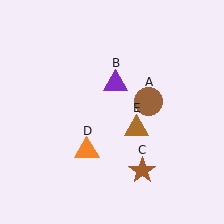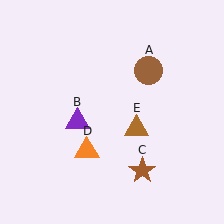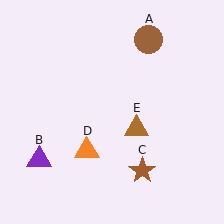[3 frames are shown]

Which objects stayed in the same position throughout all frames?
Brown star (object C) and orange triangle (object D) and brown triangle (object E) remained stationary.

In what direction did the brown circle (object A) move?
The brown circle (object A) moved up.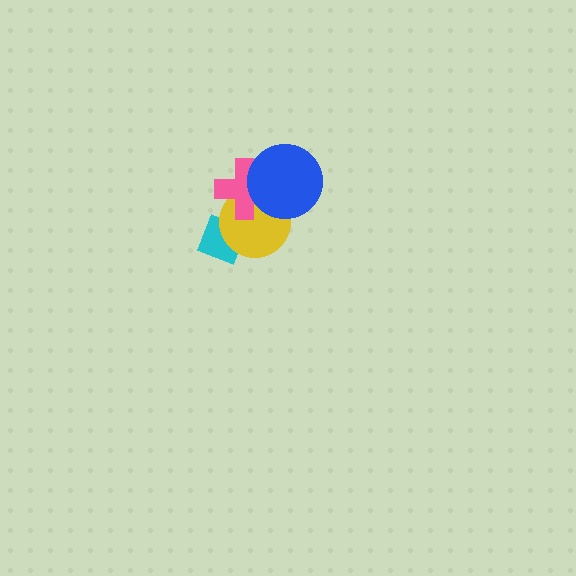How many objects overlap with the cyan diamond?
1 object overlaps with the cyan diamond.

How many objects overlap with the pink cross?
2 objects overlap with the pink cross.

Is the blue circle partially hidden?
No, no other shape covers it.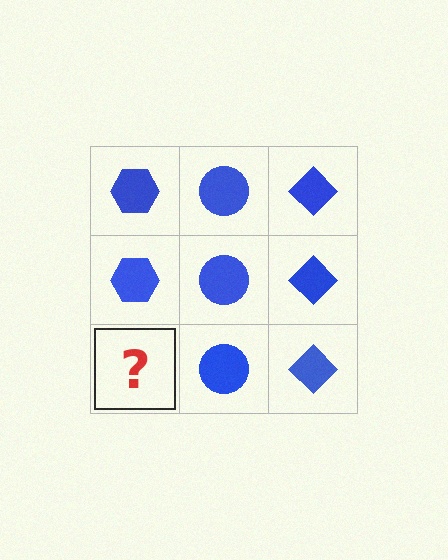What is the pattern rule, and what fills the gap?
The rule is that each column has a consistent shape. The gap should be filled with a blue hexagon.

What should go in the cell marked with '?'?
The missing cell should contain a blue hexagon.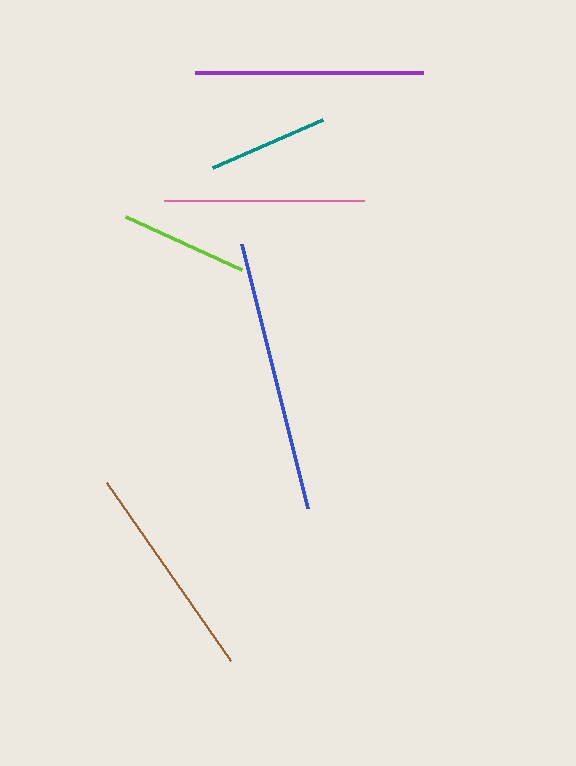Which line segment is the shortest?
The teal line is the shortest at approximately 120 pixels.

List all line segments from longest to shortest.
From longest to shortest: blue, purple, brown, pink, lime, teal.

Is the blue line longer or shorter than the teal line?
The blue line is longer than the teal line.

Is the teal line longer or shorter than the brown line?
The brown line is longer than the teal line.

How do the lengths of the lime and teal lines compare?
The lime and teal lines are approximately the same length.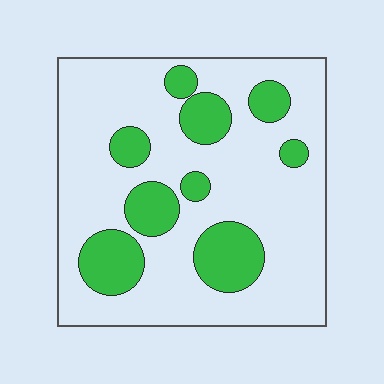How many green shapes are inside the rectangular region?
9.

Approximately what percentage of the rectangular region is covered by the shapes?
Approximately 25%.